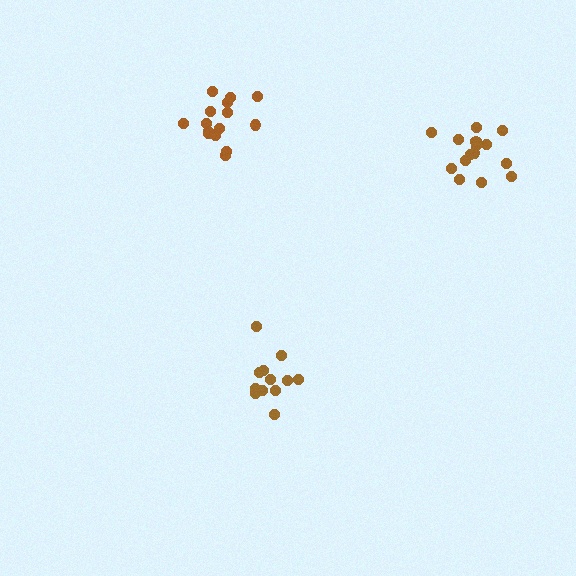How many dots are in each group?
Group 1: 12 dots, Group 2: 15 dots, Group 3: 15 dots (42 total).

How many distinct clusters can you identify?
There are 3 distinct clusters.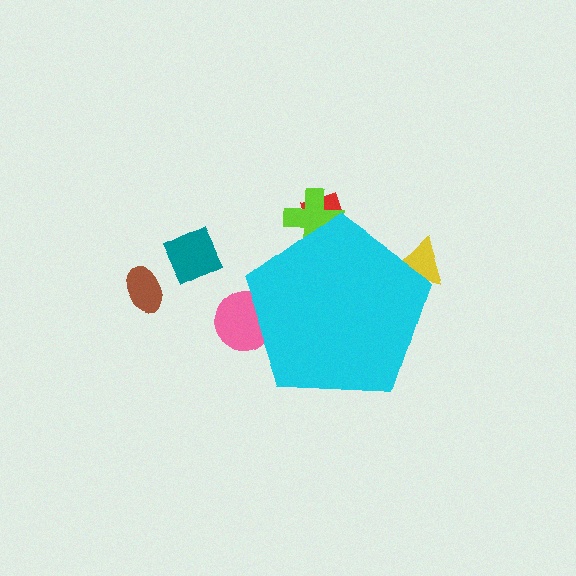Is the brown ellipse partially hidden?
No, the brown ellipse is fully visible.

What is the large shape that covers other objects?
A cyan pentagon.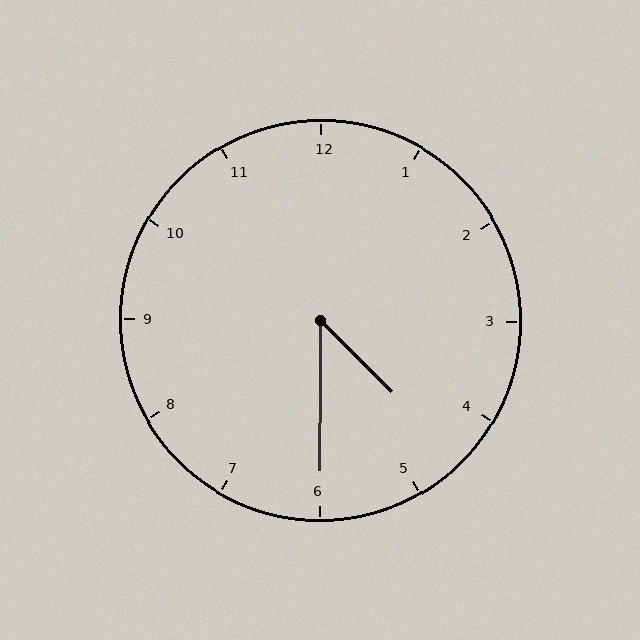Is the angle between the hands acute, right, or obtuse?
It is acute.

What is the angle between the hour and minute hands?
Approximately 45 degrees.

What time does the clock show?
4:30.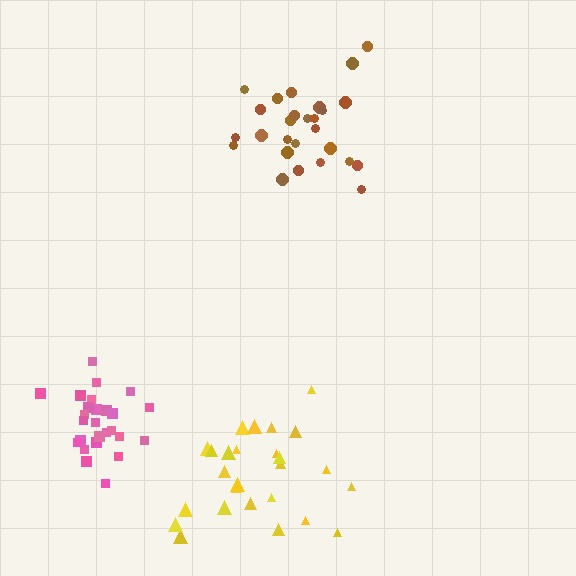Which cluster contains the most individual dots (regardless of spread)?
Yellow (27).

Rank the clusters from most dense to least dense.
pink, brown, yellow.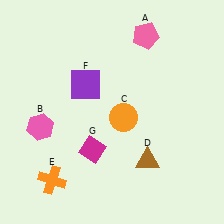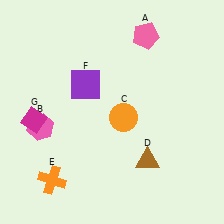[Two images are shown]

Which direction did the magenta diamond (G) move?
The magenta diamond (G) moved left.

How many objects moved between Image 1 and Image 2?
1 object moved between the two images.